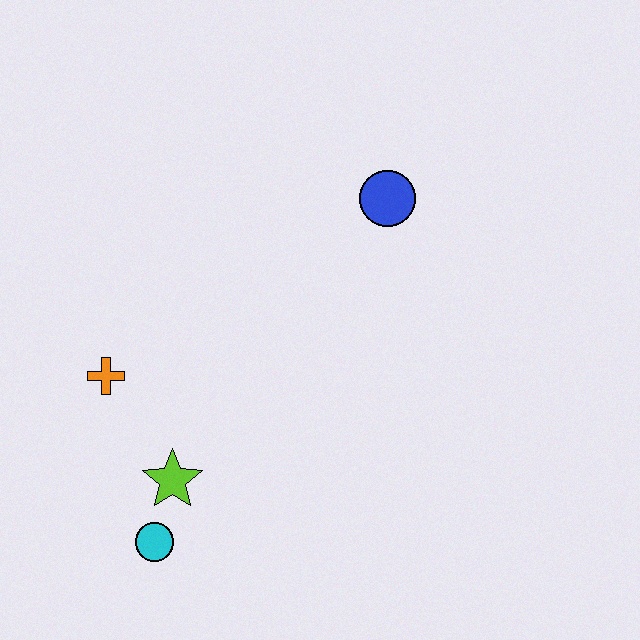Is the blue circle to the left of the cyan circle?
No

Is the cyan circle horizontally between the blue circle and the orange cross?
Yes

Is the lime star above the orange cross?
No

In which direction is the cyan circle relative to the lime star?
The cyan circle is below the lime star.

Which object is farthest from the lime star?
The blue circle is farthest from the lime star.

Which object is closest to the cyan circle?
The lime star is closest to the cyan circle.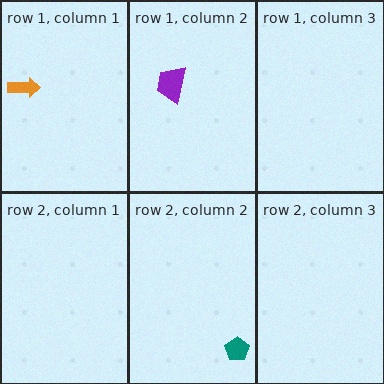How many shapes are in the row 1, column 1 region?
1.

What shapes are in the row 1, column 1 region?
The orange arrow.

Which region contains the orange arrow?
The row 1, column 1 region.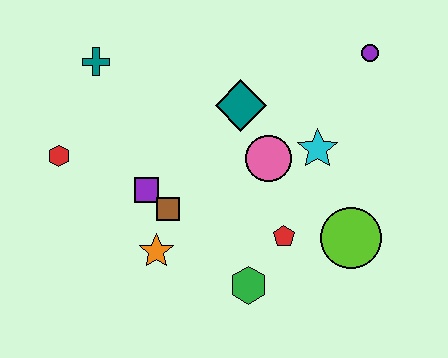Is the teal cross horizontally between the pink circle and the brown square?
No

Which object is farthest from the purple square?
The purple circle is farthest from the purple square.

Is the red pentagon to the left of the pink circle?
No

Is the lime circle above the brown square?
No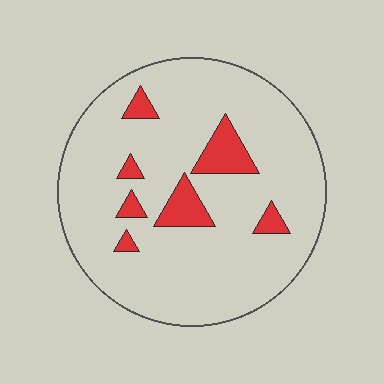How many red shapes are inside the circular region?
7.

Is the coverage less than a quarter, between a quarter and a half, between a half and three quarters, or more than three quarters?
Less than a quarter.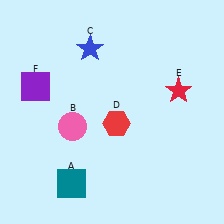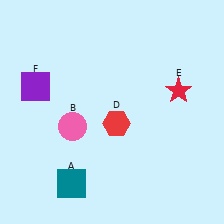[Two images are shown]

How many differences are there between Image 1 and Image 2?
There is 1 difference between the two images.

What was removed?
The blue star (C) was removed in Image 2.